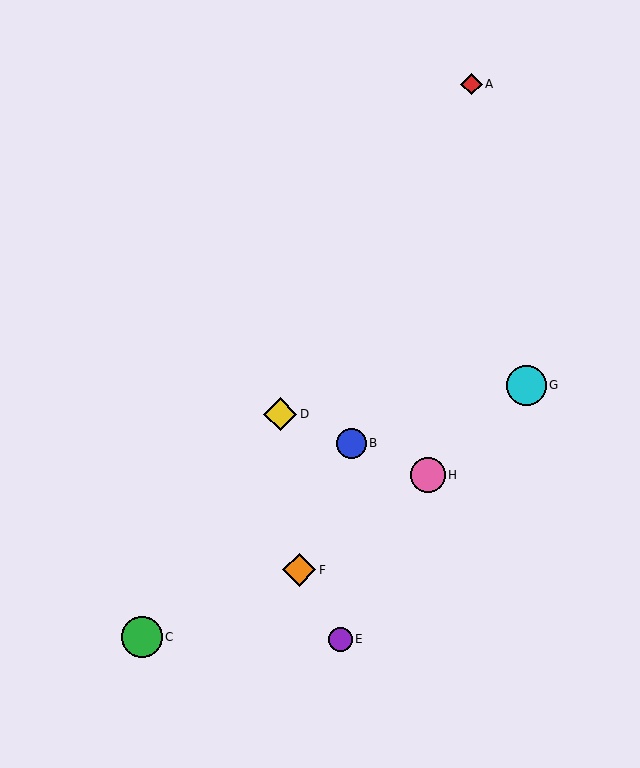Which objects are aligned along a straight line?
Objects B, D, H are aligned along a straight line.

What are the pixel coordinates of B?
Object B is at (351, 443).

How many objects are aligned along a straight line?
3 objects (B, D, H) are aligned along a straight line.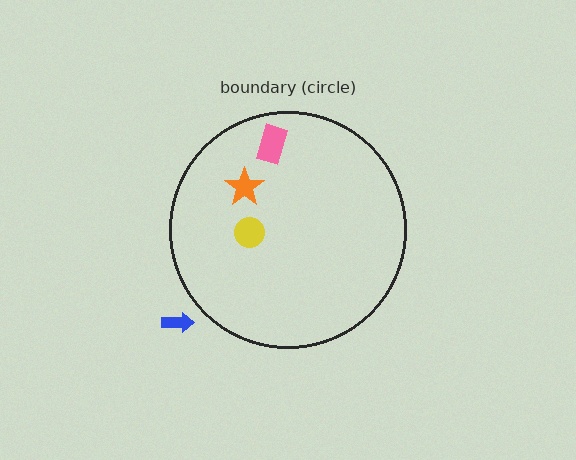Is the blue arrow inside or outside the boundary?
Outside.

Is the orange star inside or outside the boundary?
Inside.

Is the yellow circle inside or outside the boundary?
Inside.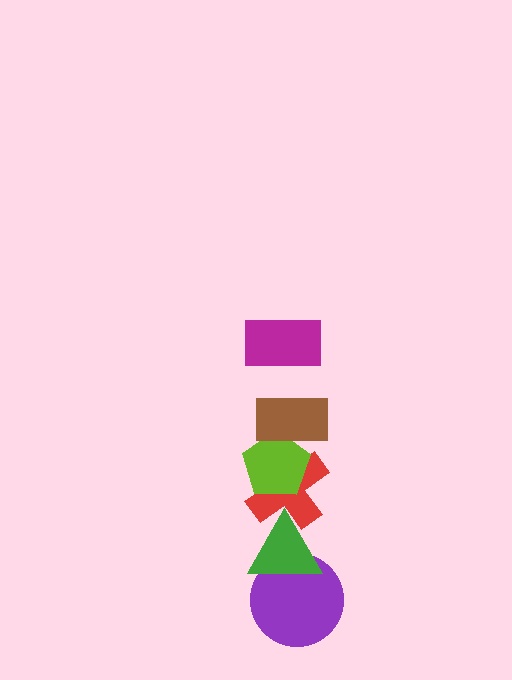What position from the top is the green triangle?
The green triangle is 5th from the top.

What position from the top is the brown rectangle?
The brown rectangle is 2nd from the top.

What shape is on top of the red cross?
The lime pentagon is on top of the red cross.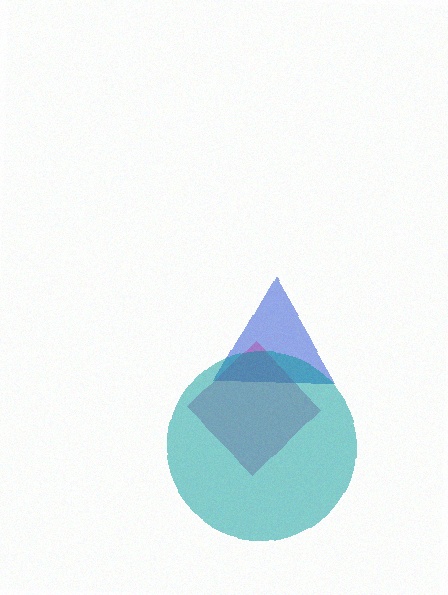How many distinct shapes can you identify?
There are 3 distinct shapes: a blue triangle, a magenta diamond, a teal circle.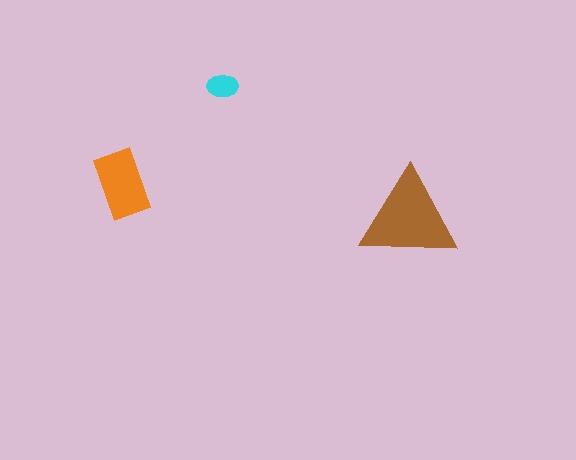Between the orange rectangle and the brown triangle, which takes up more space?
The brown triangle.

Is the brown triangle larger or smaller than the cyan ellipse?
Larger.